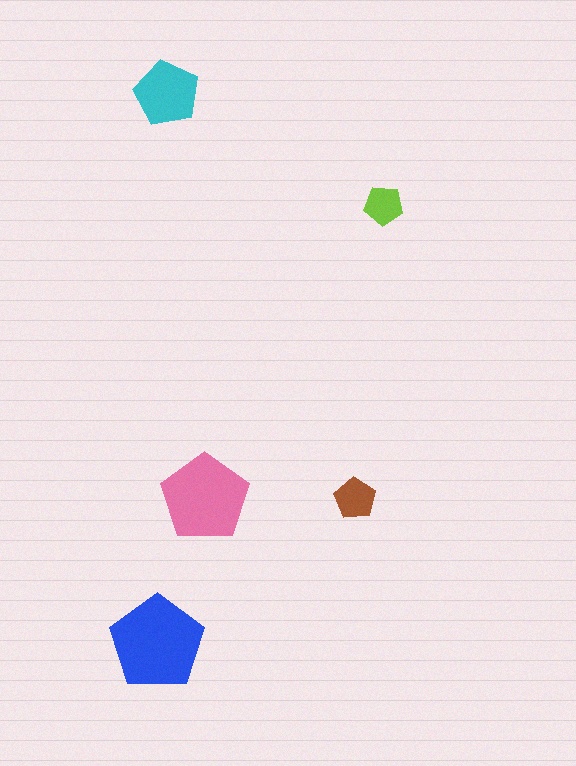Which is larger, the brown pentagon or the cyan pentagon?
The cyan one.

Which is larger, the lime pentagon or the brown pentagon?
The brown one.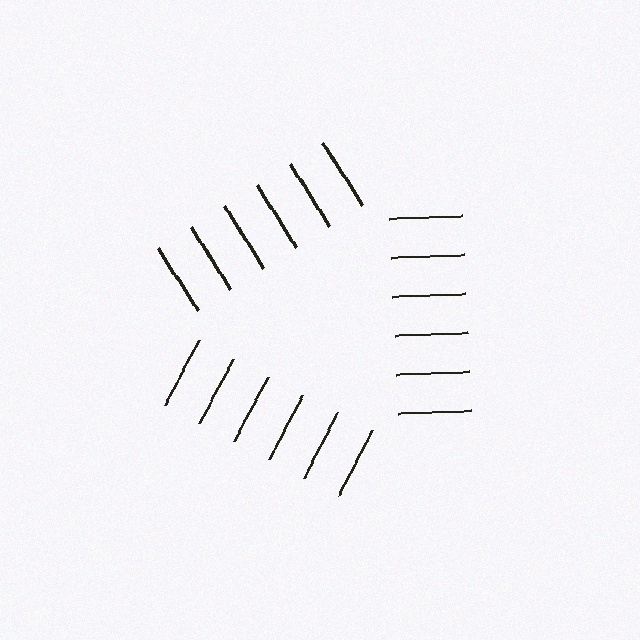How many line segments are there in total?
18 — 6 along each of the 3 edges.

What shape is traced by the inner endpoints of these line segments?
An illusory triangle — the line segments terminate on its edges but no continuous stroke is drawn.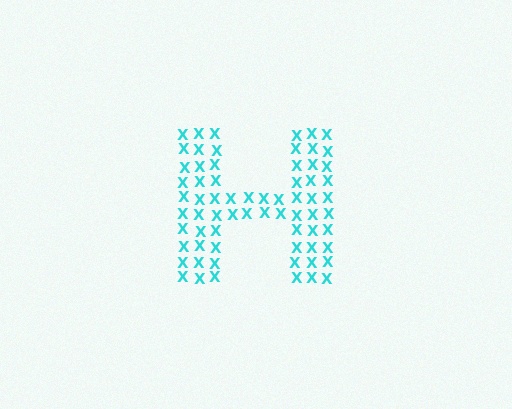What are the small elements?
The small elements are letter X's.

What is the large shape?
The large shape is the letter H.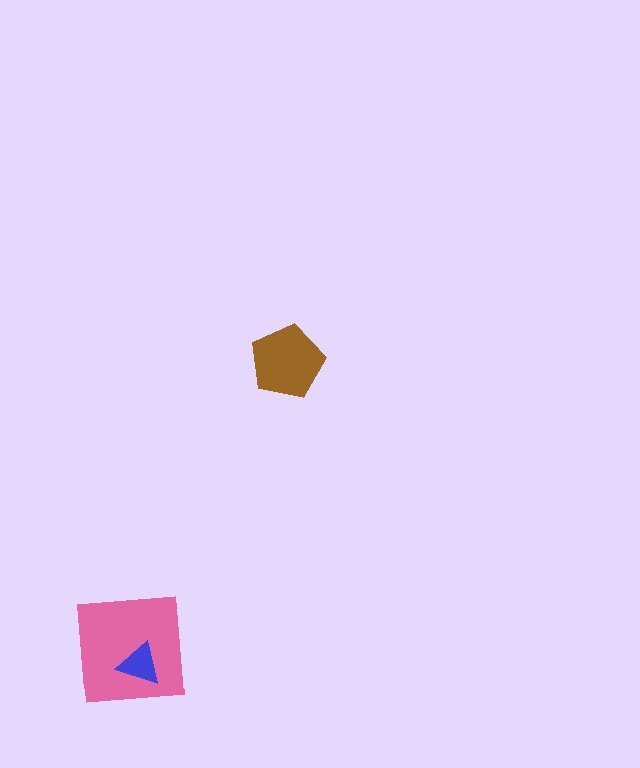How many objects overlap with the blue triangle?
1 object overlaps with the blue triangle.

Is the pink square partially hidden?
Yes, it is partially covered by another shape.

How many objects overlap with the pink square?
1 object overlaps with the pink square.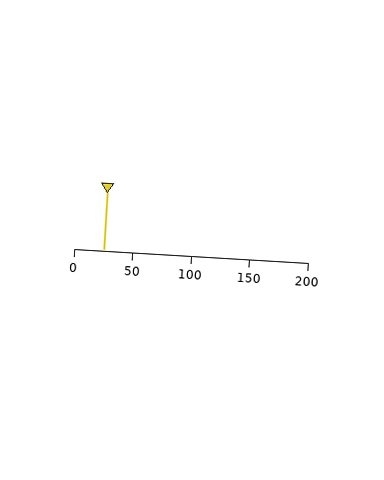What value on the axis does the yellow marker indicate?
The marker indicates approximately 25.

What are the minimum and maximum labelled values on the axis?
The axis runs from 0 to 200.